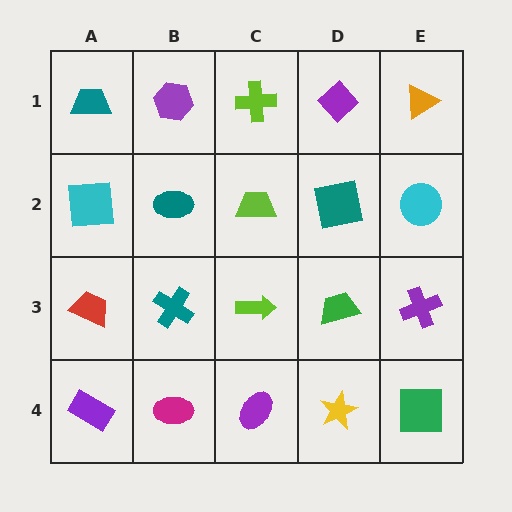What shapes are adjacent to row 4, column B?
A teal cross (row 3, column B), a purple rectangle (row 4, column A), a purple ellipse (row 4, column C).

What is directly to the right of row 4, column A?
A magenta ellipse.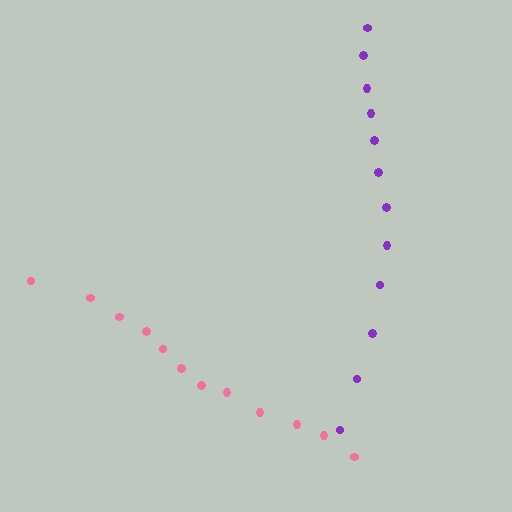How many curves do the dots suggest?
There are 2 distinct paths.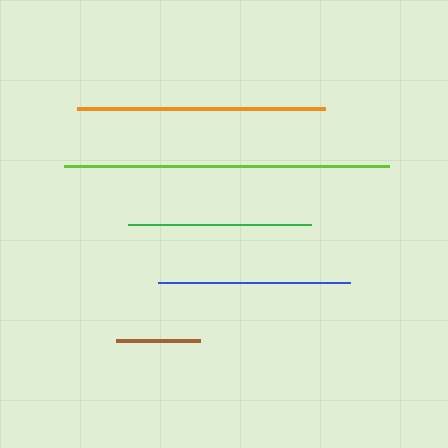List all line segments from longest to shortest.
From longest to shortest: lime, orange, blue, green, brown.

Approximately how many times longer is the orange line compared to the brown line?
The orange line is approximately 2.9 times the length of the brown line.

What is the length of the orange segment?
The orange segment is approximately 248 pixels long.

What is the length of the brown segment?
The brown segment is approximately 84 pixels long.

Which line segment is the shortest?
The brown line is the shortest at approximately 84 pixels.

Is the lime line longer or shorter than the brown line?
The lime line is longer than the brown line.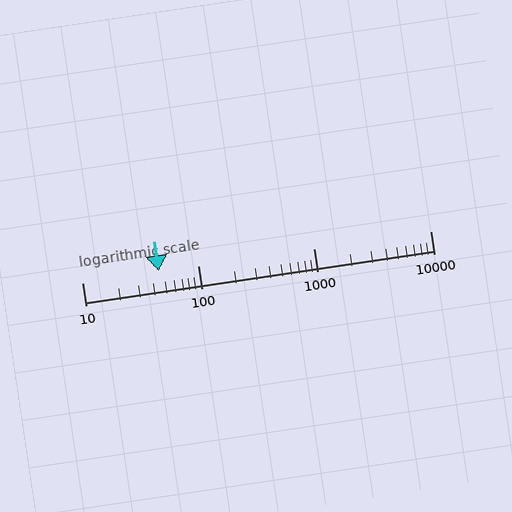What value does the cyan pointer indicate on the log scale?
The pointer indicates approximately 46.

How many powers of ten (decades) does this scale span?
The scale spans 3 decades, from 10 to 10000.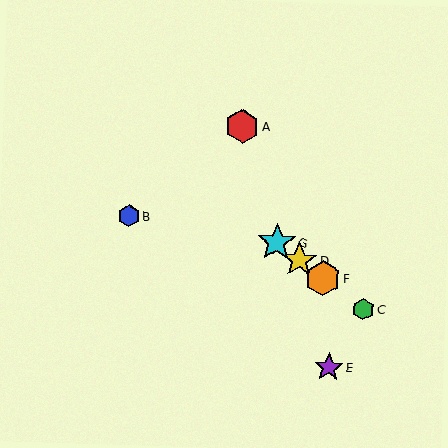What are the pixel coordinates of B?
Object B is at (129, 216).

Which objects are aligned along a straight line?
Objects C, D, F, G are aligned along a straight line.